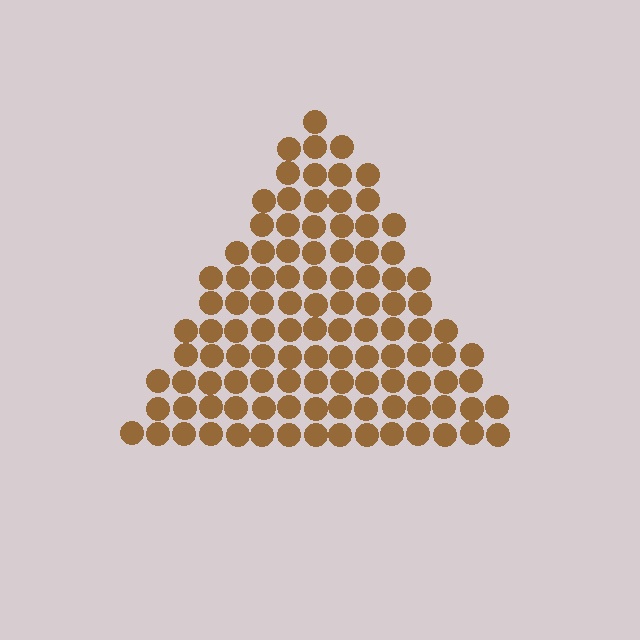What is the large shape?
The large shape is a triangle.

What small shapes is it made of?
It is made of small circles.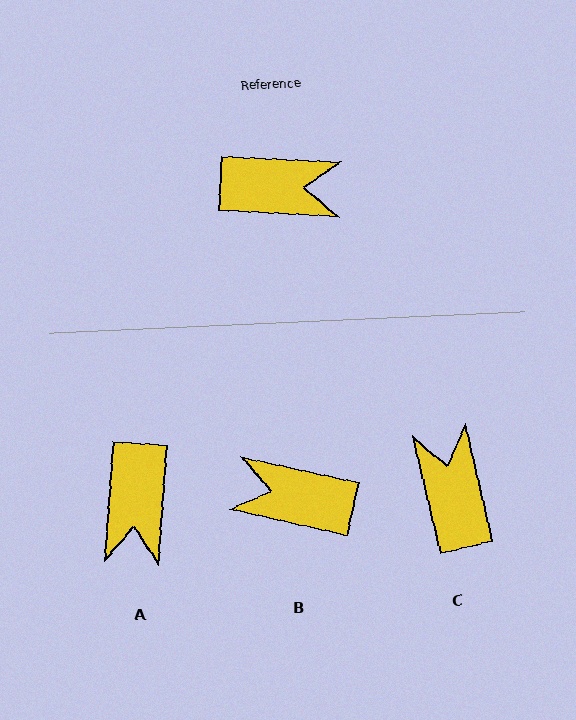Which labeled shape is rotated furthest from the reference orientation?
B, about 170 degrees away.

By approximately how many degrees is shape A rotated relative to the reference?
Approximately 91 degrees clockwise.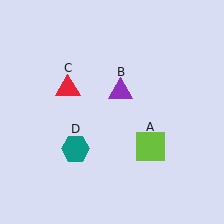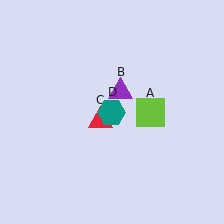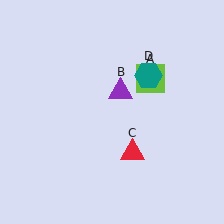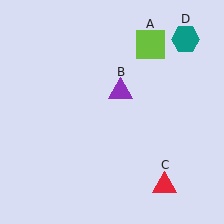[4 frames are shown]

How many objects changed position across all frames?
3 objects changed position: lime square (object A), red triangle (object C), teal hexagon (object D).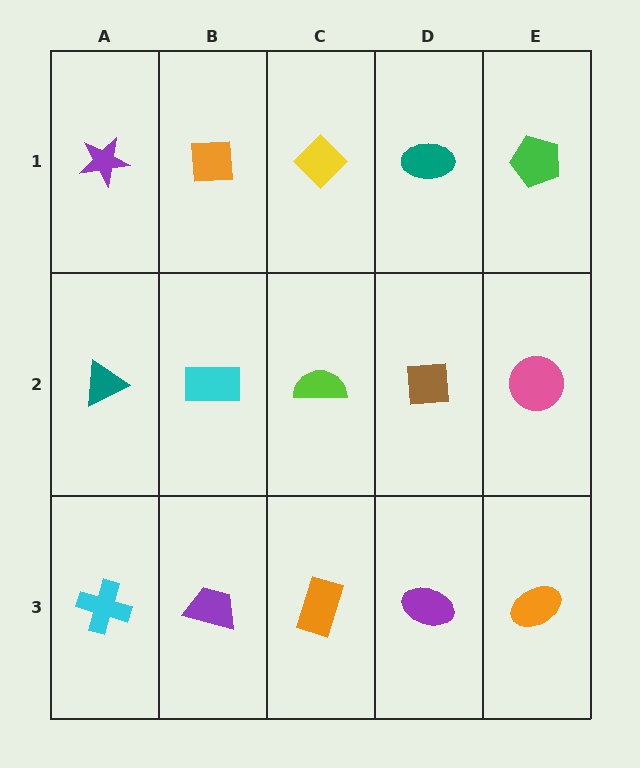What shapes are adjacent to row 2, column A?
A purple star (row 1, column A), a cyan cross (row 3, column A), a cyan rectangle (row 2, column B).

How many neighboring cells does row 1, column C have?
3.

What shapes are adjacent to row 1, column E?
A pink circle (row 2, column E), a teal ellipse (row 1, column D).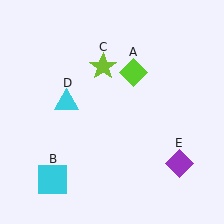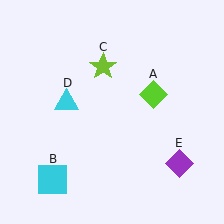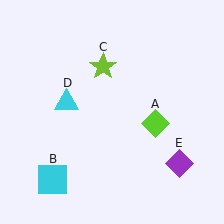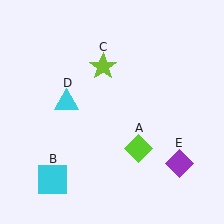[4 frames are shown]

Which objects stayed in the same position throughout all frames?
Cyan square (object B) and lime star (object C) and cyan triangle (object D) and purple diamond (object E) remained stationary.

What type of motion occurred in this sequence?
The lime diamond (object A) rotated clockwise around the center of the scene.